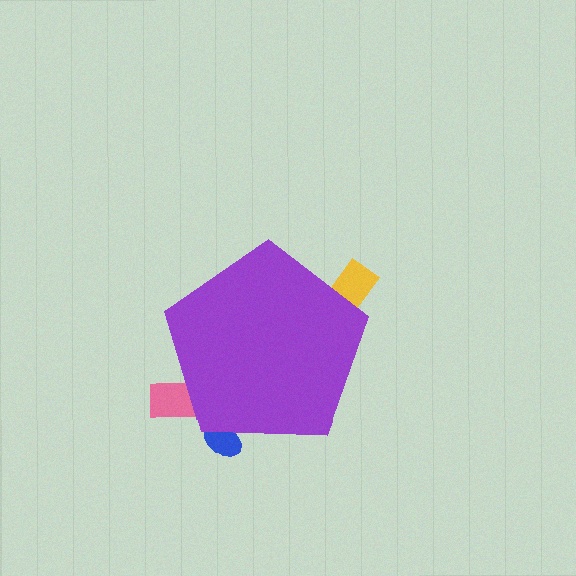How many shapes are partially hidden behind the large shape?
3 shapes are partially hidden.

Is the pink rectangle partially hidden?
Yes, the pink rectangle is partially hidden behind the purple pentagon.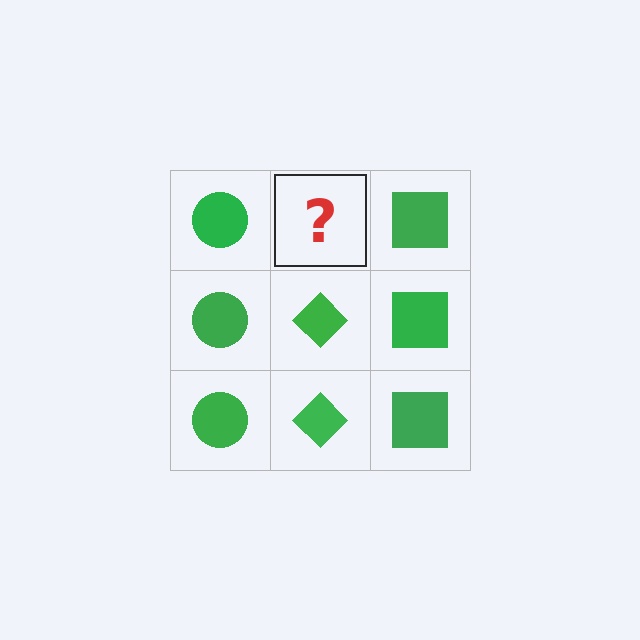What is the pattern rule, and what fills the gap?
The rule is that each column has a consistent shape. The gap should be filled with a green diamond.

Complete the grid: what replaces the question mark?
The question mark should be replaced with a green diamond.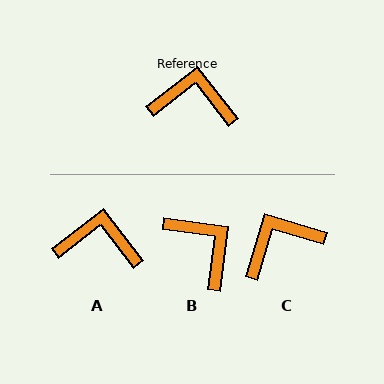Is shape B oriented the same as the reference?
No, it is off by about 45 degrees.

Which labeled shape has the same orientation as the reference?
A.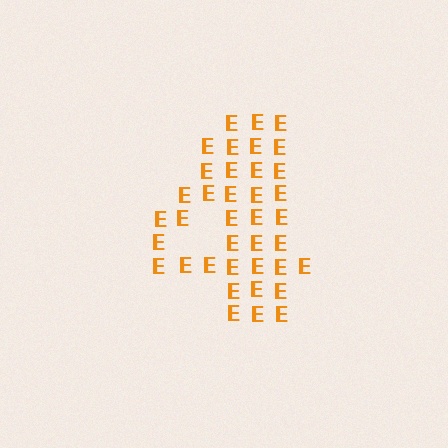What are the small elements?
The small elements are letter E's.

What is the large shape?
The large shape is the digit 4.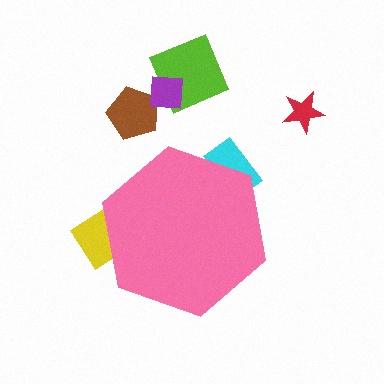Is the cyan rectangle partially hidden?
Yes, the cyan rectangle is partially hidden behind the pink hexagon.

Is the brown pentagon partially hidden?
No, the brown pentagon is fully visible.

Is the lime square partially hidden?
No, the lime square is fully visible.